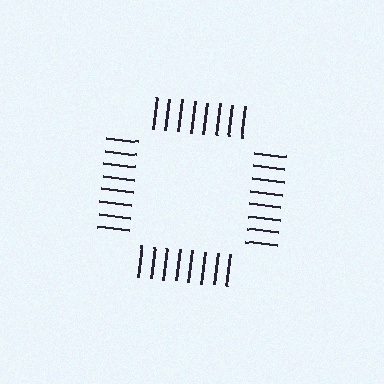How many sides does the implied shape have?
4 sides — the line-ends trace a square.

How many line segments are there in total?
32 — 8 along each of the 4 edges.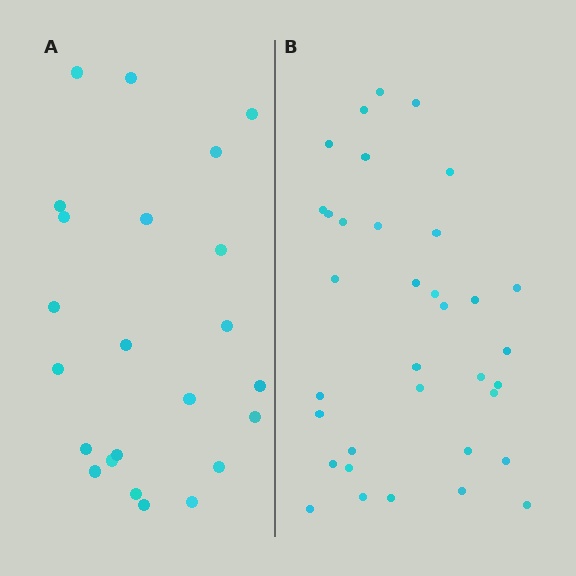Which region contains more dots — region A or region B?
Region B (the right region) has more dots.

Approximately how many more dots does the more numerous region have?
Region B has roughly 12 or so more dots than region A.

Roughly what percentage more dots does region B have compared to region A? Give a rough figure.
About 50% more.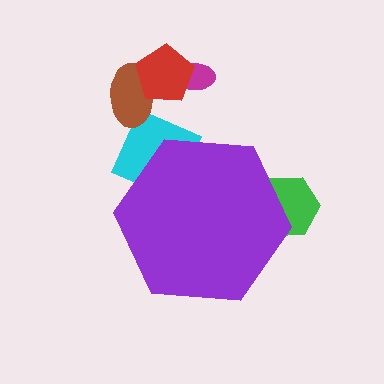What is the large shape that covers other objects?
A purple hexagon.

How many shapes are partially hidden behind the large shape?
2 shapes are partially hidden.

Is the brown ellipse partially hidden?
No, the brown ellipse is fully visible.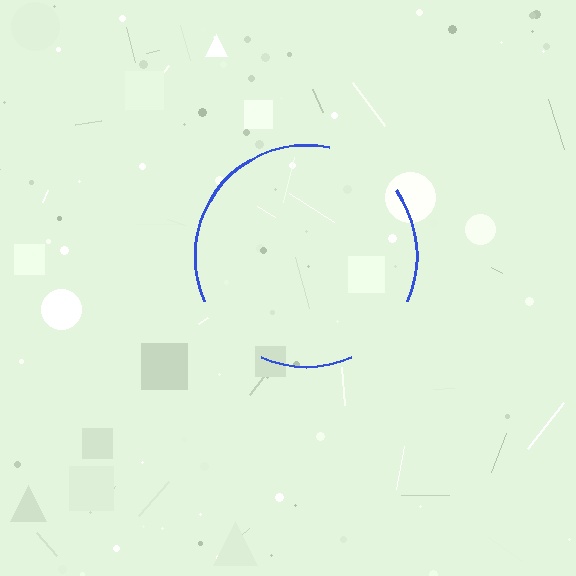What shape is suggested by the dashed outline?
The dashed outline suggests a circle.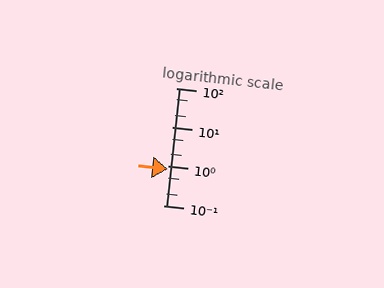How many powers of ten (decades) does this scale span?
The scale spans 3 decades, from 0.1 to 100.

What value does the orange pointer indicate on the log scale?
The pointer indicates approximately 0.84.